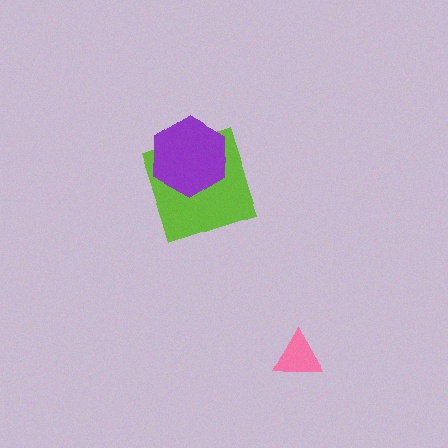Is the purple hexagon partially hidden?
No, no other shape covers it.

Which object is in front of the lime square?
The purple hexagon is in front of the lime square.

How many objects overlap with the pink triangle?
0 objects overlap with the pink triangle.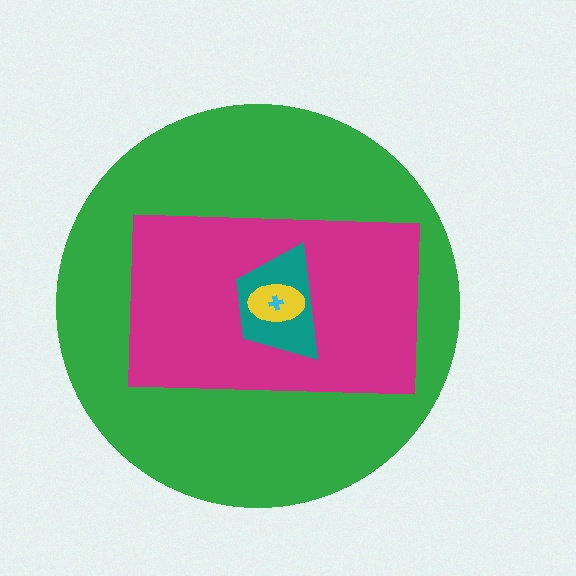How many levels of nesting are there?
5.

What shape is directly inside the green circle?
The magenta rectangle.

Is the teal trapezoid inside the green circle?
Yes.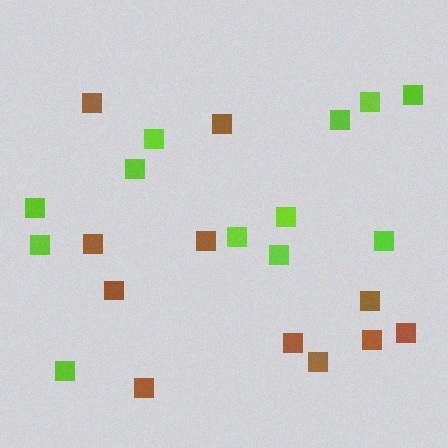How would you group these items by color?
There are 2 groups: one group of brown squares (11) and one group of lime squares (12).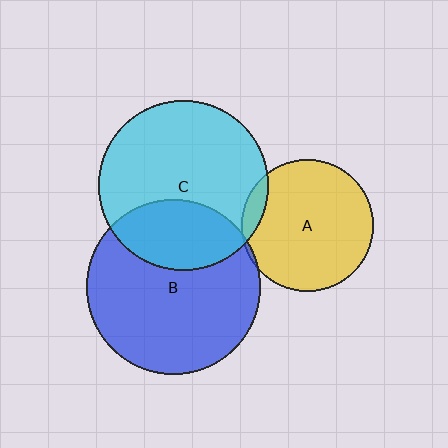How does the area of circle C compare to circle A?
Approximately 1.7 times.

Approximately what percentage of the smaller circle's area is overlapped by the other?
Approximately 10%.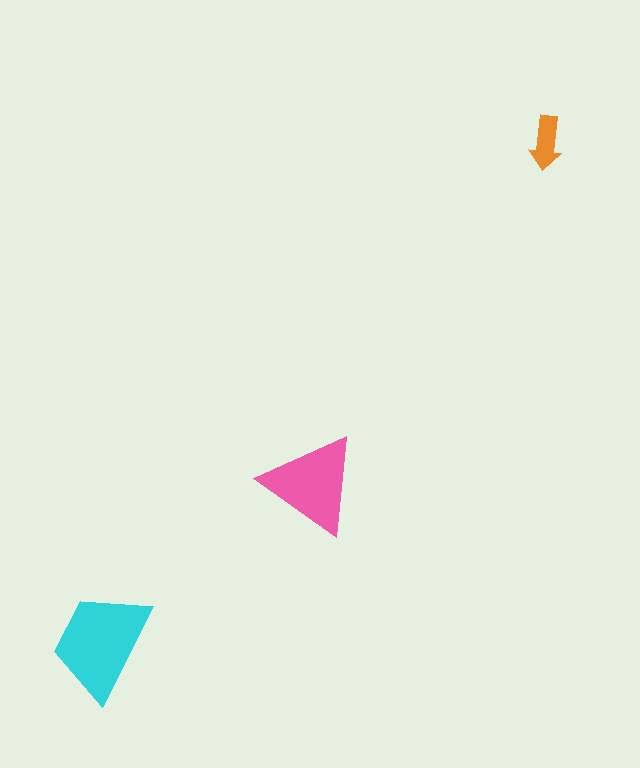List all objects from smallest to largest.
The orange arrow, the pink triangle, the cyan trapezoid.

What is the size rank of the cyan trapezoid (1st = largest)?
1st.